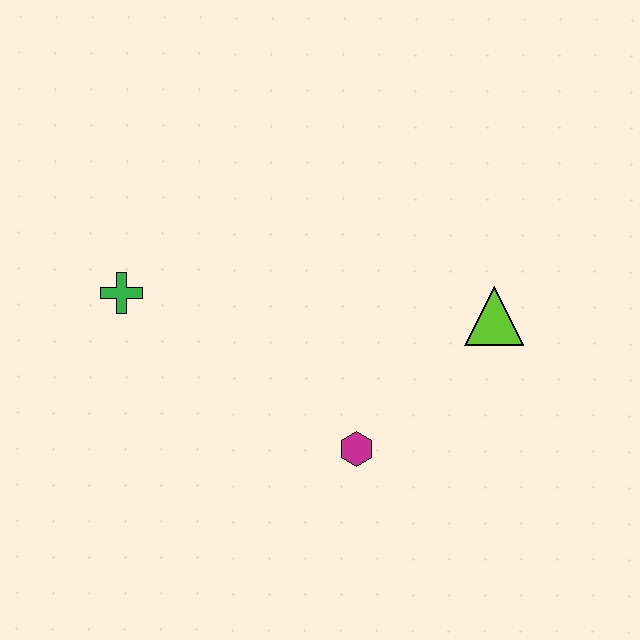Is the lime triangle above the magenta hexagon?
Yes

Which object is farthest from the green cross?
The lime triangle is farthest from the green cross.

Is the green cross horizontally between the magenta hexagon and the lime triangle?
No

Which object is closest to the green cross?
The magenta hexagon is closest to the green cross.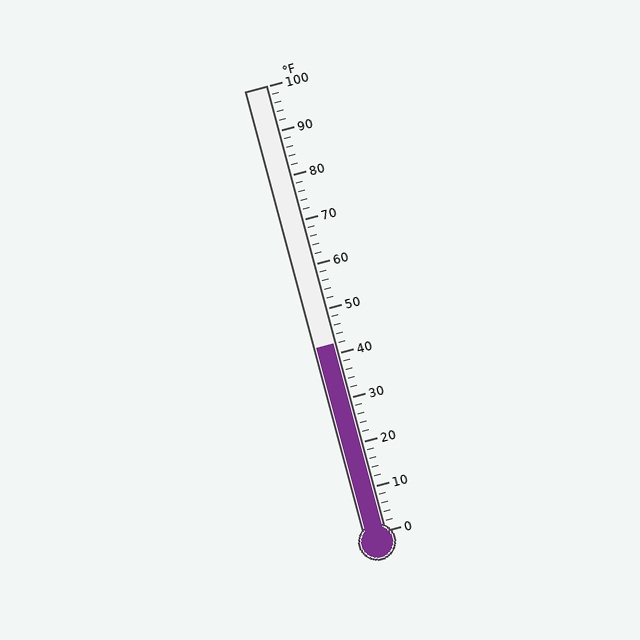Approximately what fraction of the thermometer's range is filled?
The thermometer is filled to approximately 40% of its range.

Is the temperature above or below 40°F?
The temperature is above 40°F.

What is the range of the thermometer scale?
The thermometer scale ranges from 0°F to 100°F.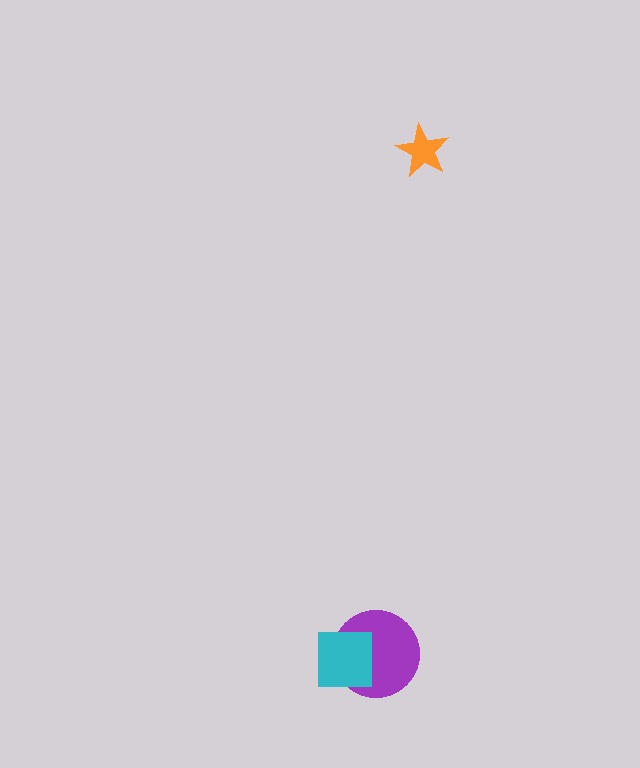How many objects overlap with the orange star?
0 objects overlap with the orange star.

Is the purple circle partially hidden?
Yes, it is partially covered by another shape.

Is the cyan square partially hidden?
No, no other shape covers it.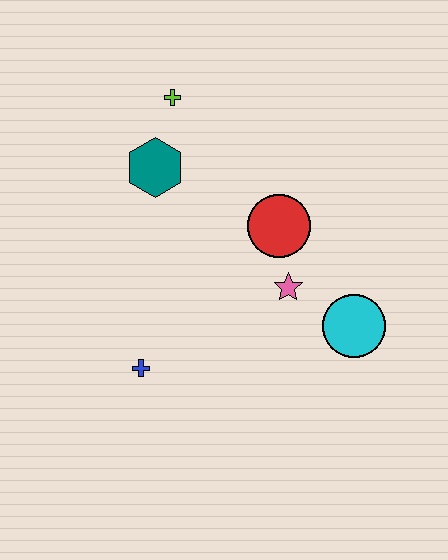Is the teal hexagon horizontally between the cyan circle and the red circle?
No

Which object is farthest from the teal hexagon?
The cyan circle is farthest from the teal hexagon.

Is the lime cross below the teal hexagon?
No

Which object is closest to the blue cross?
The pink star is closest to the blue cross.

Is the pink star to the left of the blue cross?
No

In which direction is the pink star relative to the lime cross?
The pink star is below the lime cross.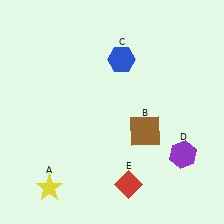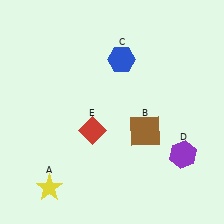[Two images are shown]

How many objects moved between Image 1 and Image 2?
1 object moved between the two images.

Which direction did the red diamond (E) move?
The red diamond (E) moved up.